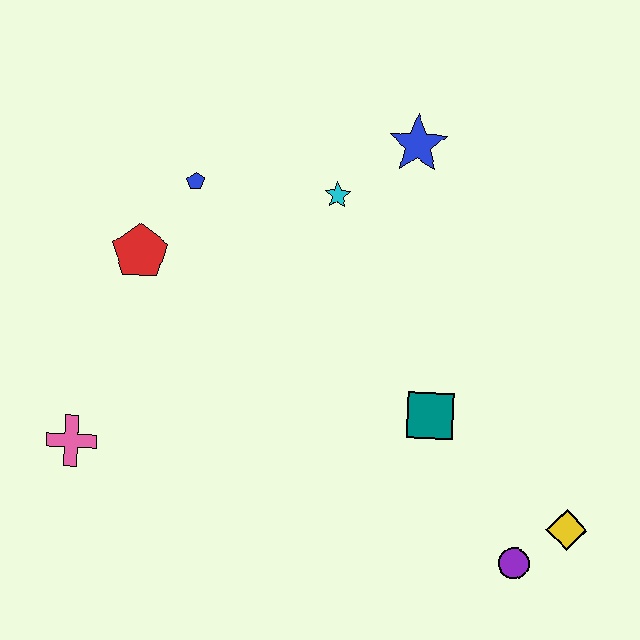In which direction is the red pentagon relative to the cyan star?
The red pentagon is to the left of the cyan star.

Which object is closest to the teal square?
The purple circle is closest to the teal square.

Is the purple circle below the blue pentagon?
Yes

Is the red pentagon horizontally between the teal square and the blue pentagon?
No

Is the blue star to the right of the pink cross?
Yes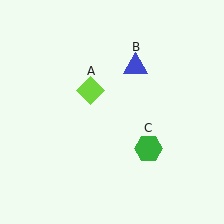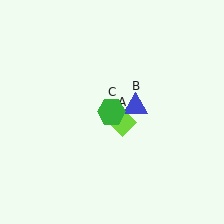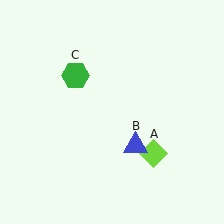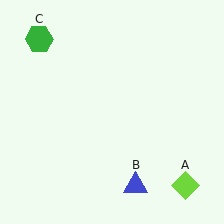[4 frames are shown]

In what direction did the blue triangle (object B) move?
The blue triangle (object B) moved down.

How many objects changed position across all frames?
3 objects changed position: lime diamond (object A), blue triangle (object B), green hexagon (object C).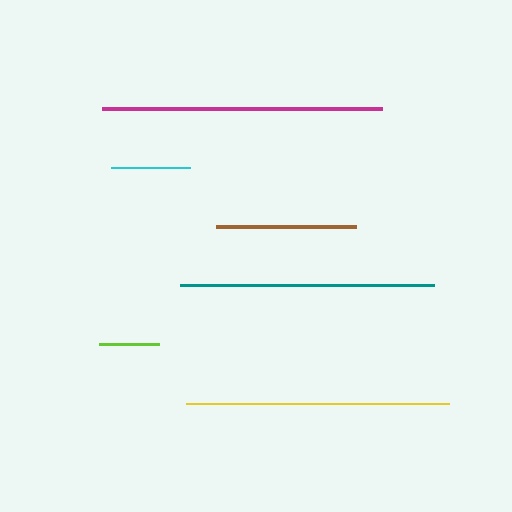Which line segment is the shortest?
The lime line is the shortest at approximately 60 pixels.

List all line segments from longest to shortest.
From longest to shortest: magenta, yellow, teal, brown, cyan, lime.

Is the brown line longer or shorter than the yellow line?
The yellow line is longer than the brown line.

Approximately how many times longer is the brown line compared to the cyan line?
The brown line is approximately 1.8 times the length of the cyan line.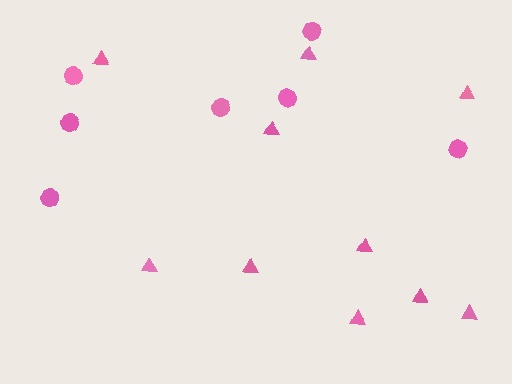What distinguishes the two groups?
There are 2 groups: one group of circles (7) and one group of triangles (10).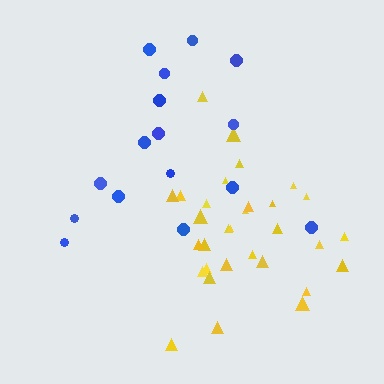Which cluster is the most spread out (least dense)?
Blue.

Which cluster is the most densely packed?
Yellow.